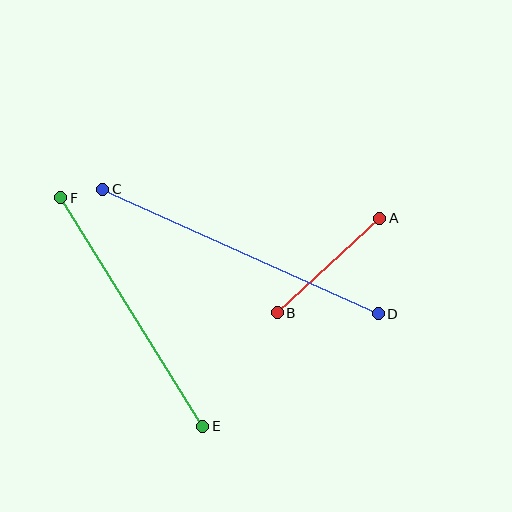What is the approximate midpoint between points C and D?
The midpoint is at approximately (240, 252) pixels.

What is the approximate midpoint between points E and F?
The midpoint is at approximately (132, 312) pixels.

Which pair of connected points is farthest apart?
Points C and D are farthest apart.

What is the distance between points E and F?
The distance is approximately 269 pixels.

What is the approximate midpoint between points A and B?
The midpoint is at approximately (329, 265) pixels.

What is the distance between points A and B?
The distance is approximately 139 pixels.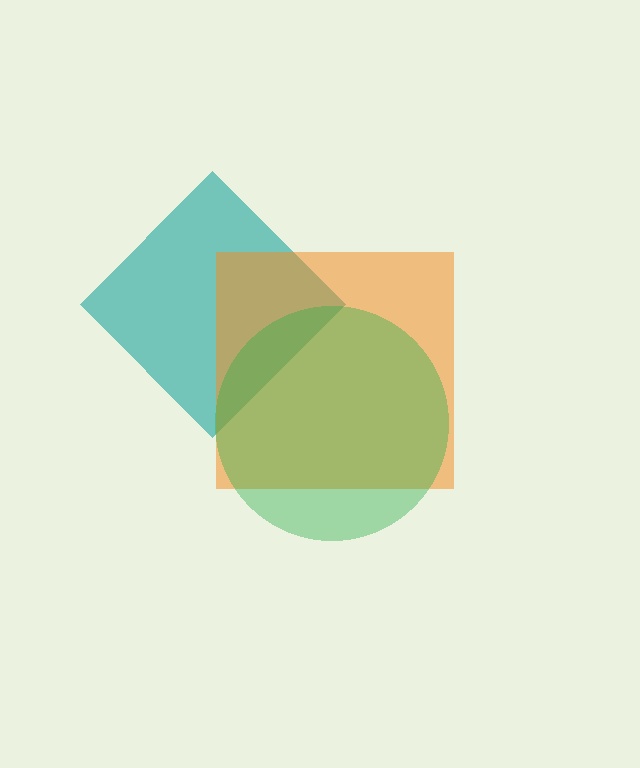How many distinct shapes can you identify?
There are 3 distinct shapes: a teal diamond, an orange square, a green circle.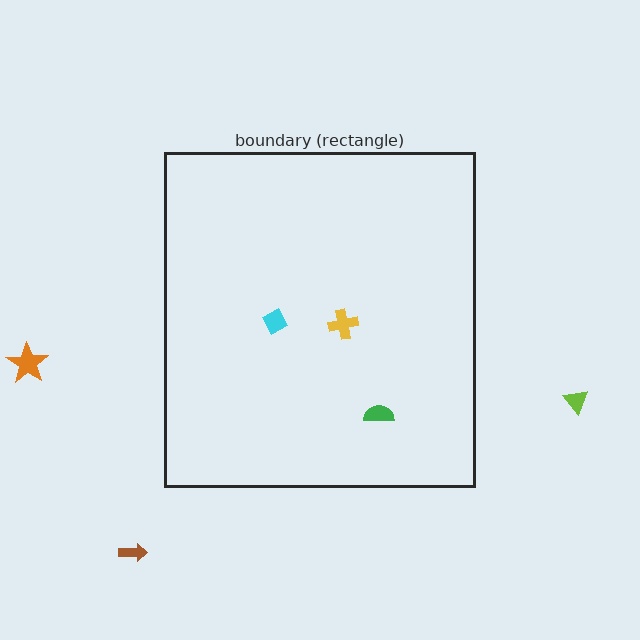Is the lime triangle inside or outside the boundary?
Outside.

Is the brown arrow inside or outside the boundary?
Outside.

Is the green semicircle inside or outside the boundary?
Inside.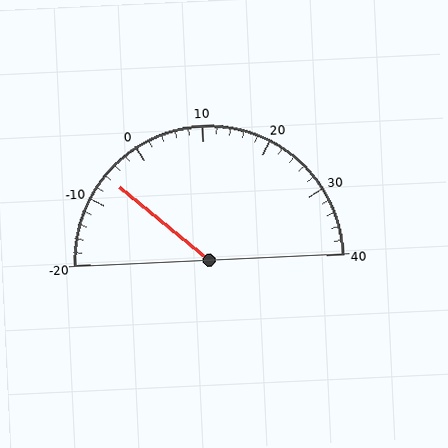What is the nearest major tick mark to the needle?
The nearest major tick mark is -10.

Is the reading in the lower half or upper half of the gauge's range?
The reading is in the lower half of the range (-20 to 40).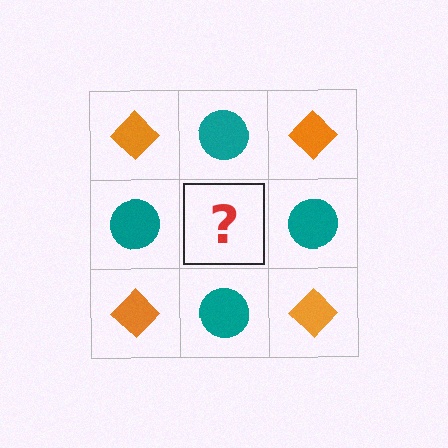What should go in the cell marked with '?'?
The missing cell should contain an orange diamond.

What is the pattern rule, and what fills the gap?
The rule is that it alternates orange diamond and teal circle in a checkerboard pattern. The gap should be filled with an orange diamond.